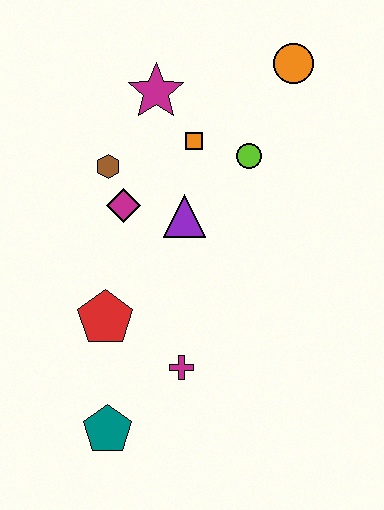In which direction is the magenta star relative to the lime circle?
The magenta star is to the left of the lime circle.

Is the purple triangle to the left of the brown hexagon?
No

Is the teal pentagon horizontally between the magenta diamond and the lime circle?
No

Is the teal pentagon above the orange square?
No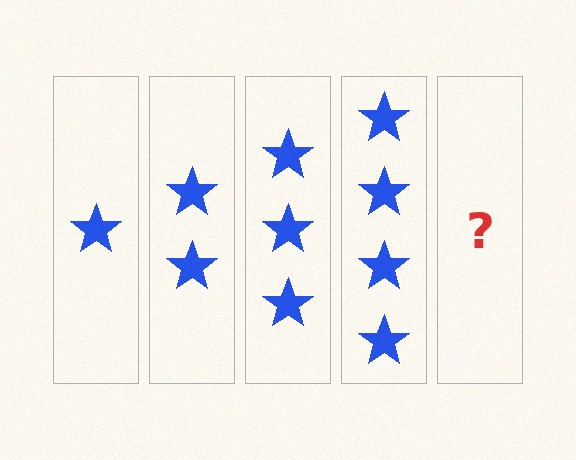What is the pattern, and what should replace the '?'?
The pattern is that each step adds one more star. The '?' should be 5 stars.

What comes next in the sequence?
The next element should be 5 stars.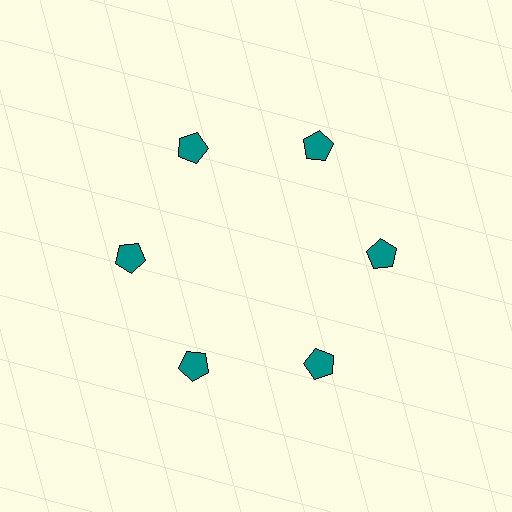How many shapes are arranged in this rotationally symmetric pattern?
There are 6 shapes, arranged in 6 groups of 1.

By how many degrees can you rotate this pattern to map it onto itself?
The pattern maps onto itself every 60 degrees of rotation.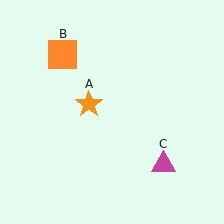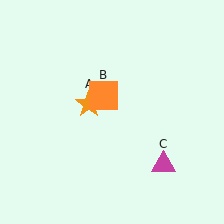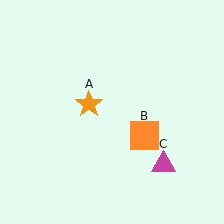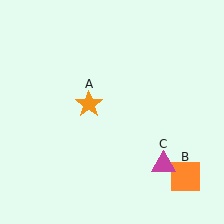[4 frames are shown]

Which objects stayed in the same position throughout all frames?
Orange star (object A) and magenta triangle (object C) remained stationary.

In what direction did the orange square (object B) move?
The orange square (object B) moved down and to the right.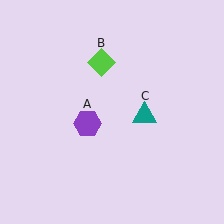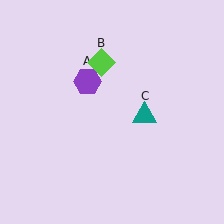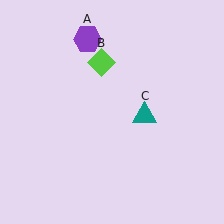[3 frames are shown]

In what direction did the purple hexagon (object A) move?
The purple hexagon (object A) moved up.